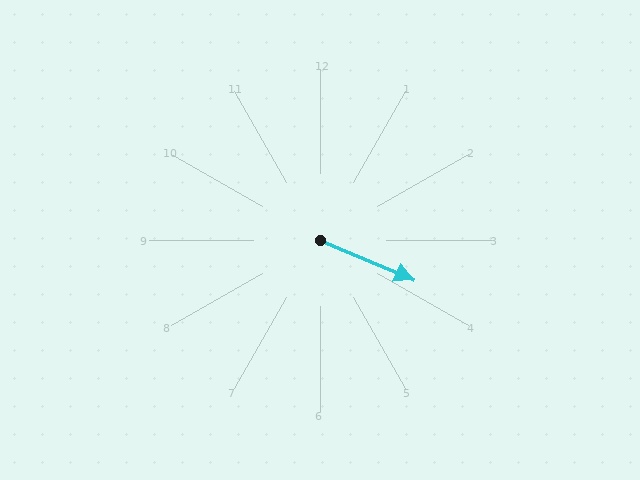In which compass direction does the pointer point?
Southeast.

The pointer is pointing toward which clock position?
Roughly 4 o'clock.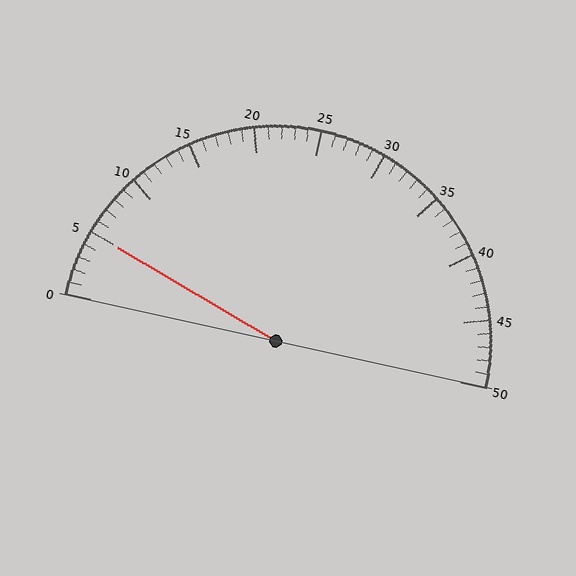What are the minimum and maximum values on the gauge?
The gauge ranges from 0 to 50.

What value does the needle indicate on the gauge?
The needle indicates approximately 5.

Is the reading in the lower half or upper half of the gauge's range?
The reading is in the lower half of the range (0 to 50).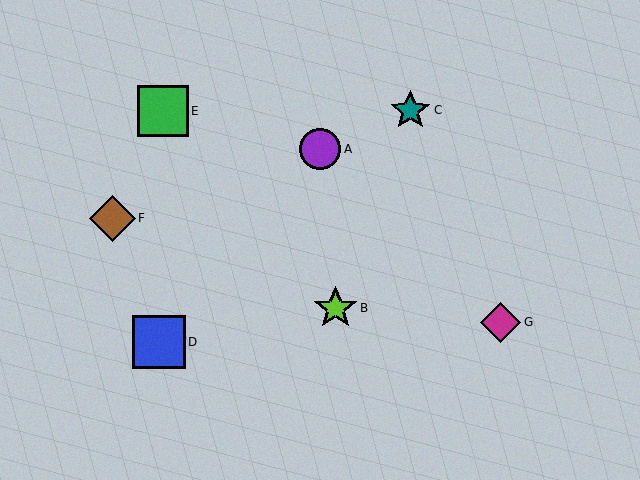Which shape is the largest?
The blue square (labeled D) is the largest.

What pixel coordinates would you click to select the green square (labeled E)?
Click at (163, 111) to select the green square E.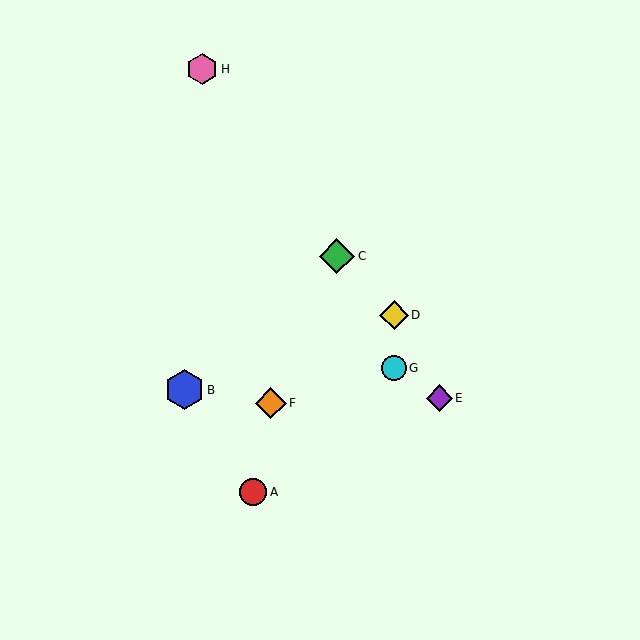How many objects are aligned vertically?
2 objects (D, G) are aligned vertically.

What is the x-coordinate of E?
Object E is at x≈439.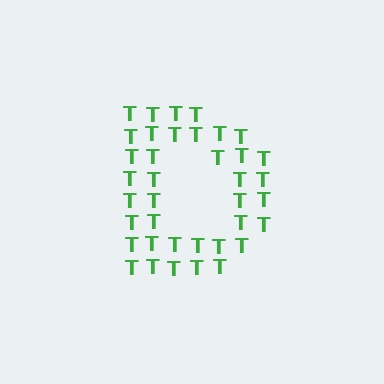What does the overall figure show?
The overall figure shows the letter D.